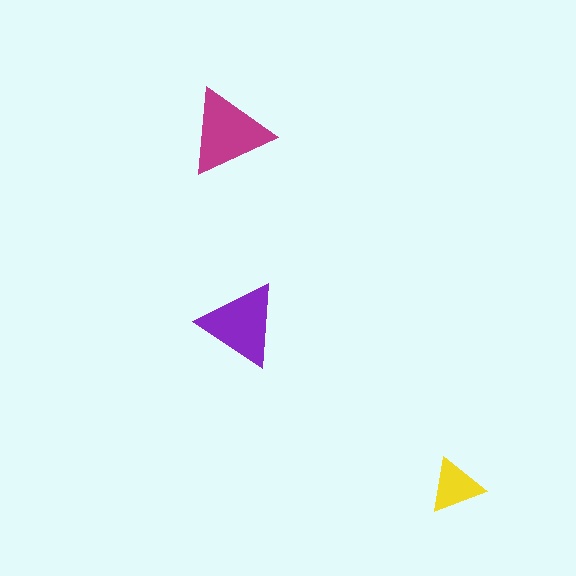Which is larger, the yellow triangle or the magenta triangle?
The magenta one.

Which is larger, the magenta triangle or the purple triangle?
The magenta one.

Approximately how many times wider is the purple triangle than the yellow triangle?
About 1.5 times wider.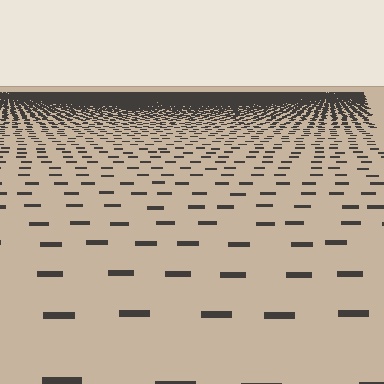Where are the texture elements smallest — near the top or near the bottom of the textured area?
Near the top.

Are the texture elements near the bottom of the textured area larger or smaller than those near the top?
Larger. Near the bottom, elements are closer to the viewer and appear at a bigger on-screen size.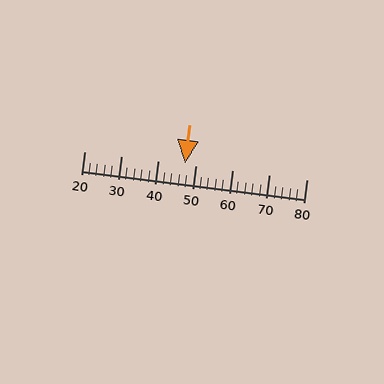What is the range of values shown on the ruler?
The ruler shows values from 20 to 80.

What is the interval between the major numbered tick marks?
The major tick marks are spaced 10 units apart.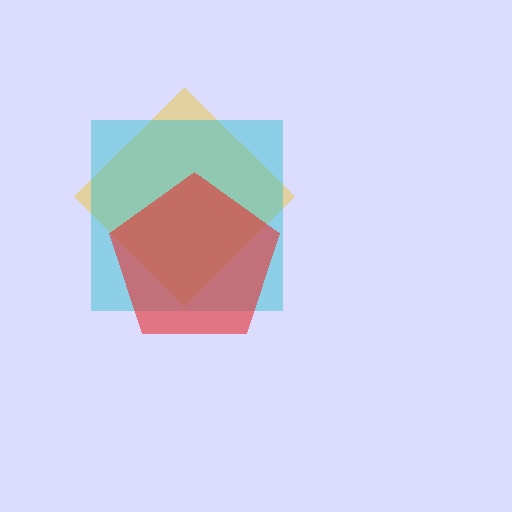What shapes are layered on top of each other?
The layered shapes are: a yellow diamond, a cyan square, a red pentagon.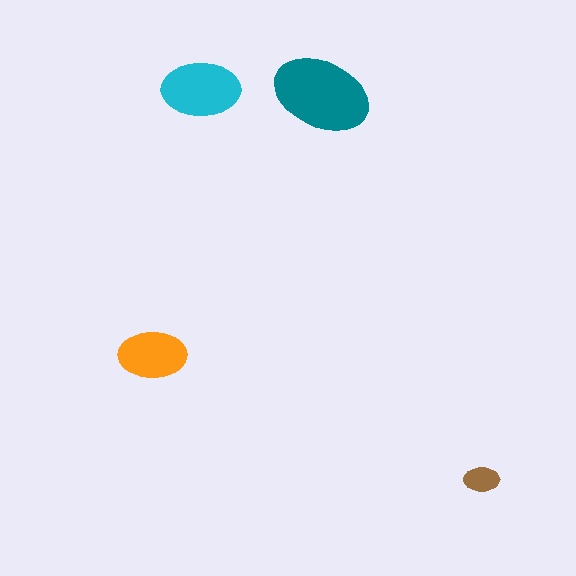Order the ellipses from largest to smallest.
the teal one, the cyan one, the orange one, the brown one.